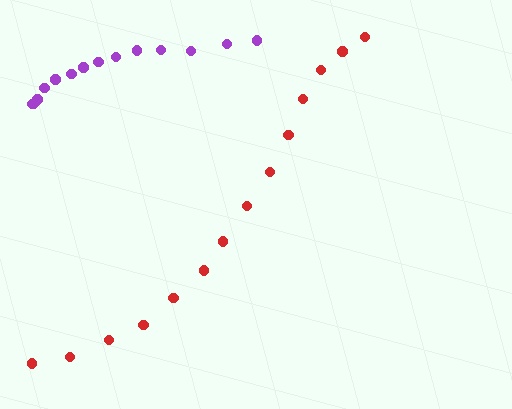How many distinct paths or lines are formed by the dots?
There are 2 distinct paths.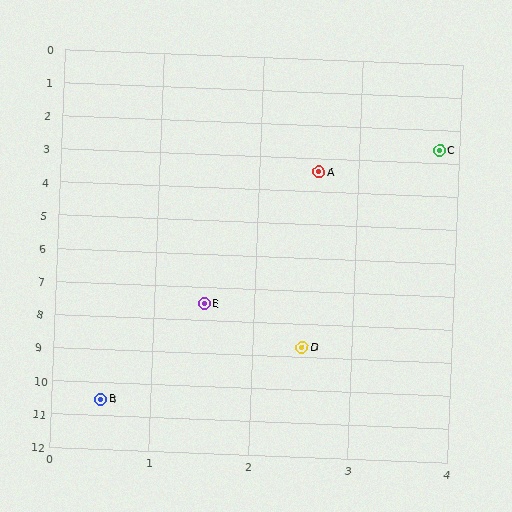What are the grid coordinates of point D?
Point D is at approximately (2.5, 8.7).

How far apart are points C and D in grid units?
Points C and D are about 6.2 grid units apart.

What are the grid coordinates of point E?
Point E is at approximately (1.5, 7.5).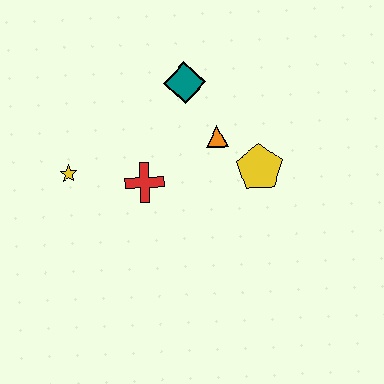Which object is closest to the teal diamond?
The orange triangle is closest to the teal diamond.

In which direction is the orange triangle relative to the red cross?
The orange triangle is to the right of the red cross.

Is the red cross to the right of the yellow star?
Yes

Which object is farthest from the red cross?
The yellow pentagon is farthest from the red cross.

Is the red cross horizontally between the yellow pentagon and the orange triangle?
No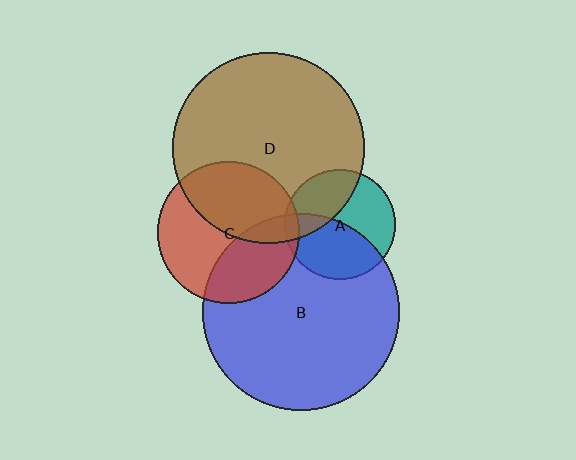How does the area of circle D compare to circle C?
Approximately 1.8 times.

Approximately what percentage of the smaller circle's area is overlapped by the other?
Approximately 35%.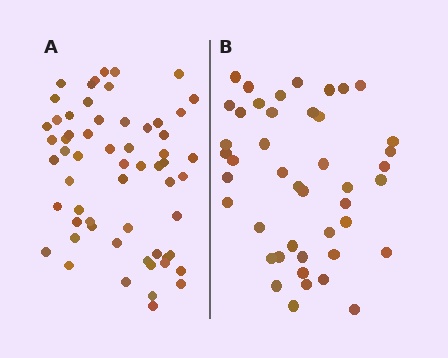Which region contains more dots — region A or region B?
Region A (the left region) has more dots.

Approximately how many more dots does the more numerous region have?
Region A has approximately 15 more dots than region B.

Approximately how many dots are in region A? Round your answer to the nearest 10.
About 60 dots.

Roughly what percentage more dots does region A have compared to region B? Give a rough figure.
About 35% more.